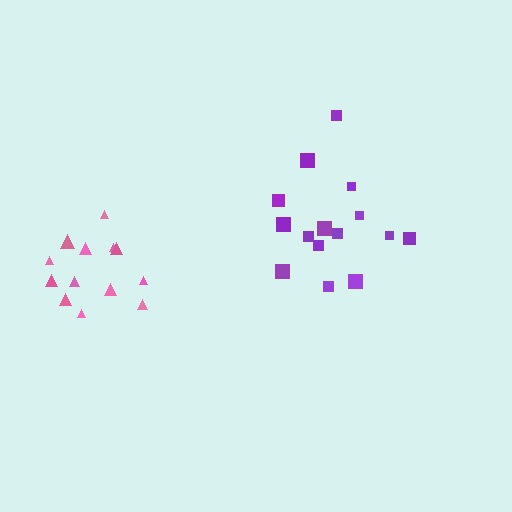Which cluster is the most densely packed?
Pink.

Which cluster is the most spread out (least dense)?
Purple.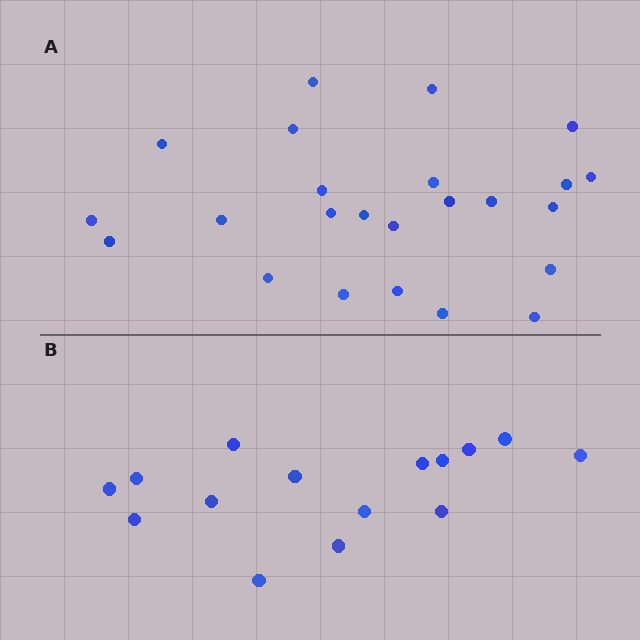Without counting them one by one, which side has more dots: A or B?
Region A (the top region) has more dots.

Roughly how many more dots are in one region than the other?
Region A has roughly 8 or so more dots than region B.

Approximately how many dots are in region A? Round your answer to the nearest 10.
About 20 dots. (The exact count is 24, which rounds to 20.)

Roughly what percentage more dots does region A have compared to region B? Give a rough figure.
About 60% more.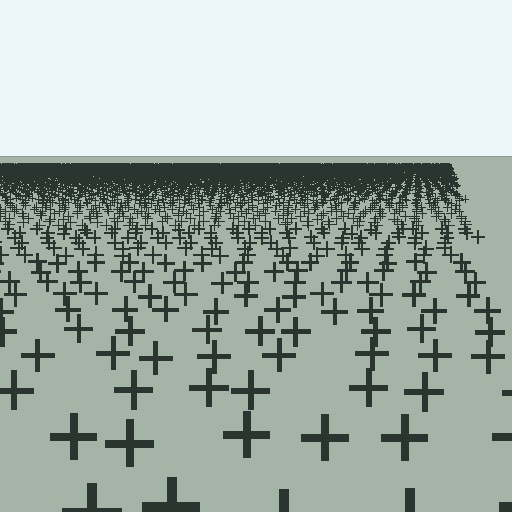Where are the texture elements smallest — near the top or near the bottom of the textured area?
Near the top.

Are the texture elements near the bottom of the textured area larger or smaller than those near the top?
Larger. Near the bottom, elements are closer to the viewer and appear at a bigger on-screen size.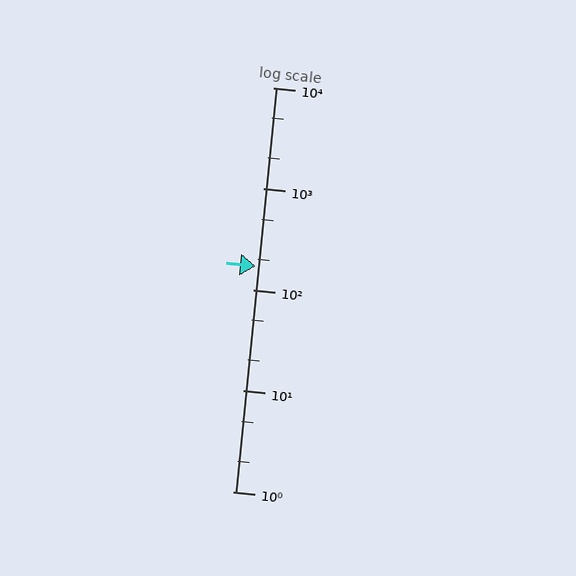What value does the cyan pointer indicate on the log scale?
The pointer indicates approximately 170.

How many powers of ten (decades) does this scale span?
The scale spans 4 decades, from 1 to 10000.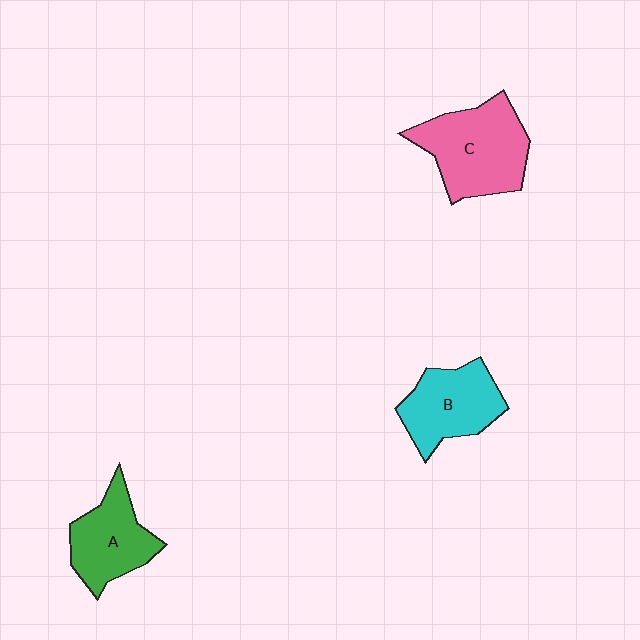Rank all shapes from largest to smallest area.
From largest to smallest: C (pink), B (cyan), A (green).